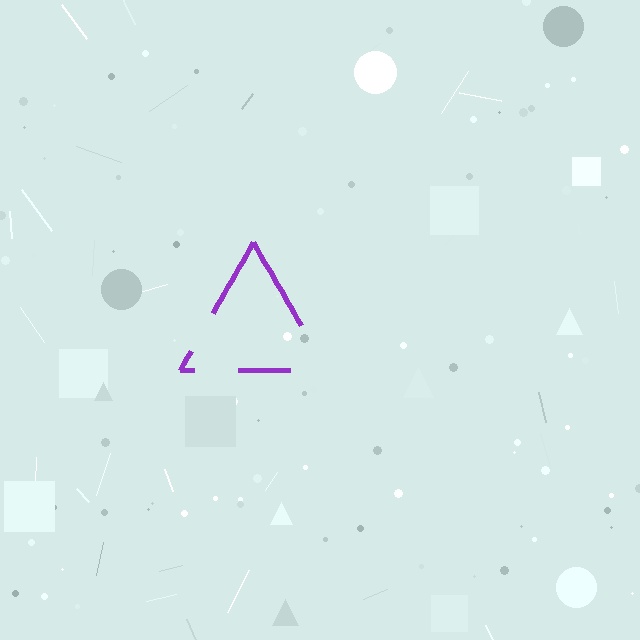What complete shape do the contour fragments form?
The contour fragments form a triangle.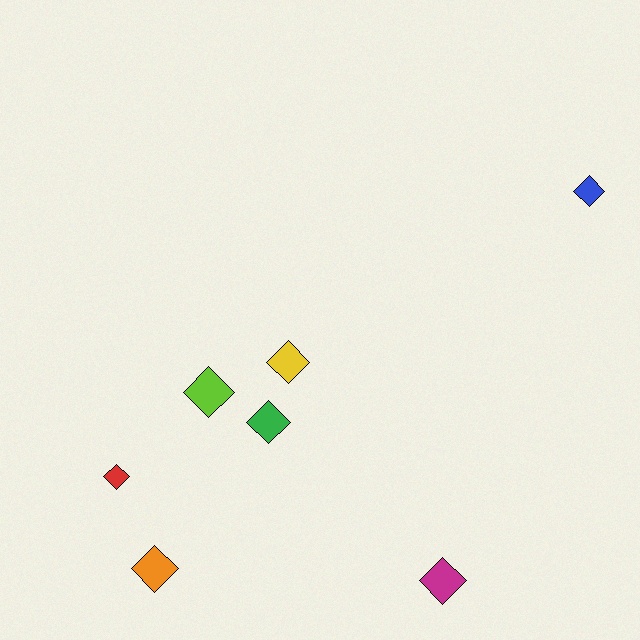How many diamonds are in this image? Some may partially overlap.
There are 7 diamonds.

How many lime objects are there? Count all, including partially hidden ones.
There is 1 lime object.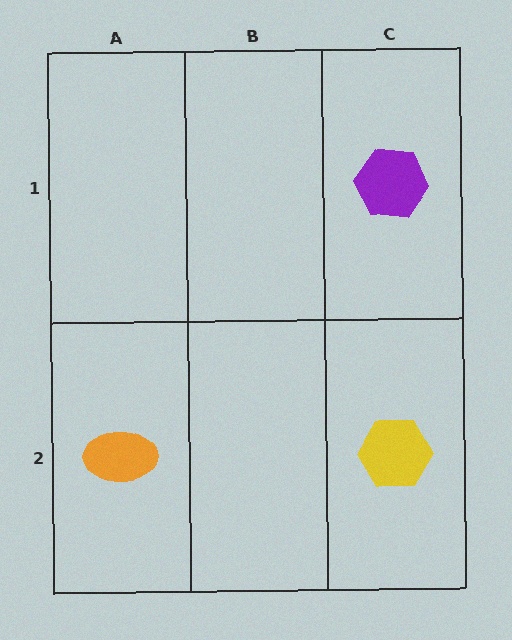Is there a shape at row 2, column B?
No, that cell is empty.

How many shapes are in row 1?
1 shape.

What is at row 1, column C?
A purple hexagon.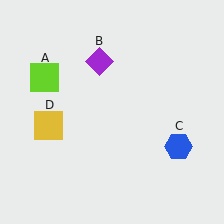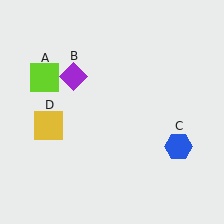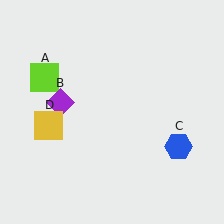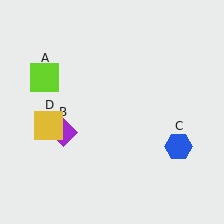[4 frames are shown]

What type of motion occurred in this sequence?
The purple diamond (object B) rotated counterclockwise around the center of the scene.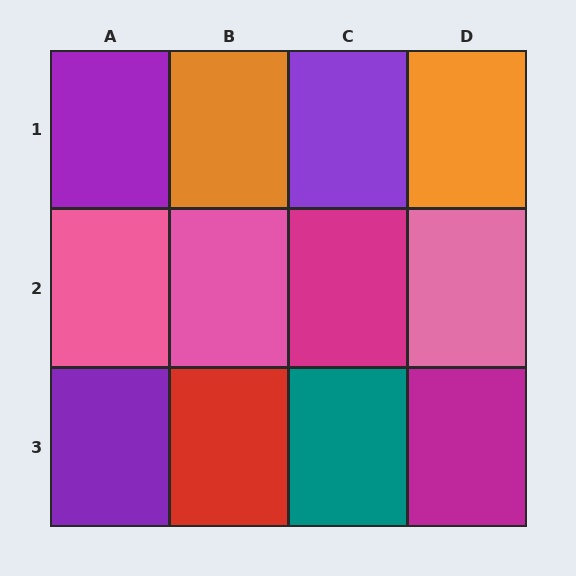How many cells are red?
1 cell is red.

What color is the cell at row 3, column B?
Red.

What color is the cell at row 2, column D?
Pink.